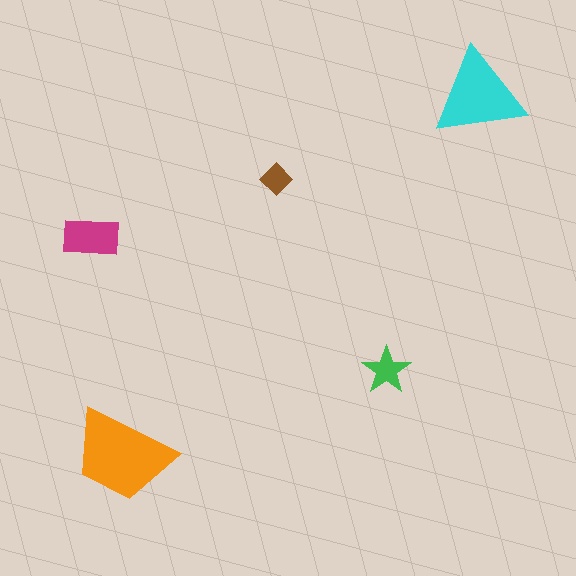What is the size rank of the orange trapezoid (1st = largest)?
1st.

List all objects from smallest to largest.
The brown diamond, the green star, the magenta rectangle, the cyan triangle, the orange trapezoid.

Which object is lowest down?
The orange trapezoid is bottommost.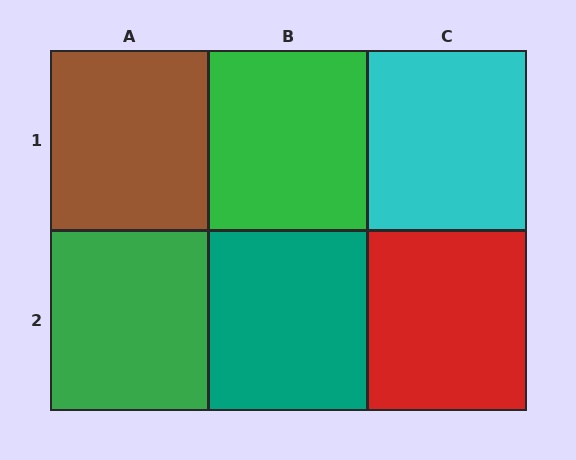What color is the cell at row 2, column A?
Green.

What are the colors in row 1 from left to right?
Brown, green, cyan.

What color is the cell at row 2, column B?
Teal.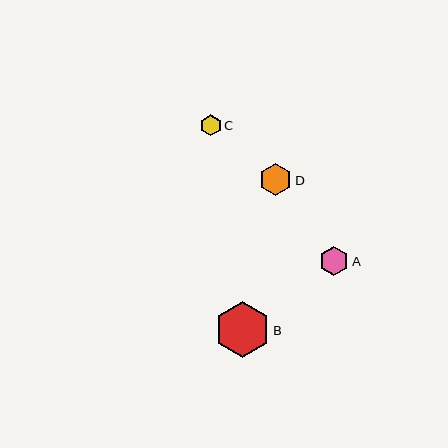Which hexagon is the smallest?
Hexagon C is the smallest with a size of approximately 21 pixels.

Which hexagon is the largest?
Hexagon B is the largest with a size of approximately 56 pixels.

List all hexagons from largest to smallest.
From largest to smallest: B, D, A, C.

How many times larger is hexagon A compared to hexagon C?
Hexagon A is approximately 1.4 times the size of hexagon C.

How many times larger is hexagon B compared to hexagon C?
Hexagon B is approximately 2.7 times the size of hexagon C.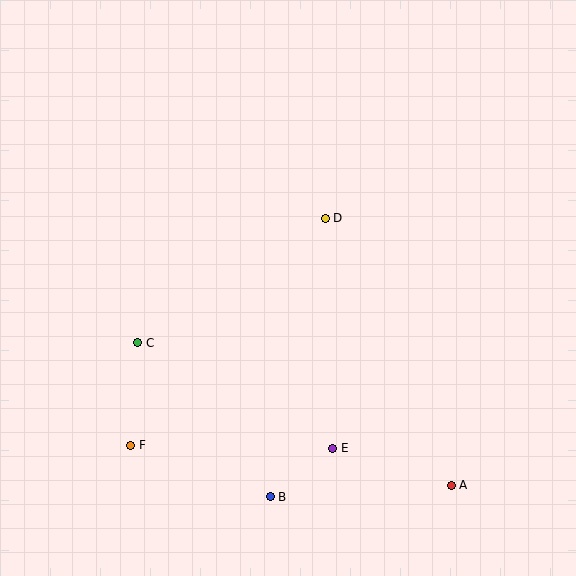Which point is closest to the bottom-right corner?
Point A is closest to the bottom-right corner.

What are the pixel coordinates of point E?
Point E is at (333, 448).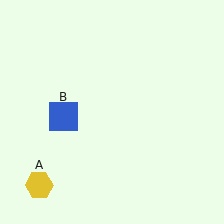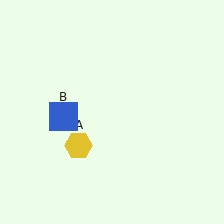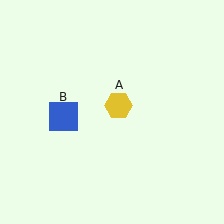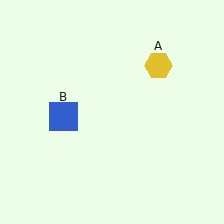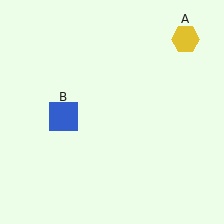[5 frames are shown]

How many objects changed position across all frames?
1 object changed position: yellow hexagon (object A).